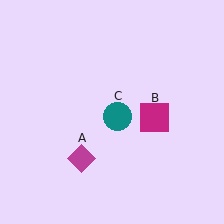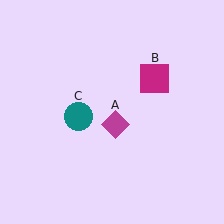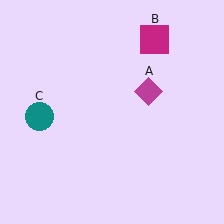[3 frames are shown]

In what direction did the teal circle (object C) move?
The teal circle (object C) moved left.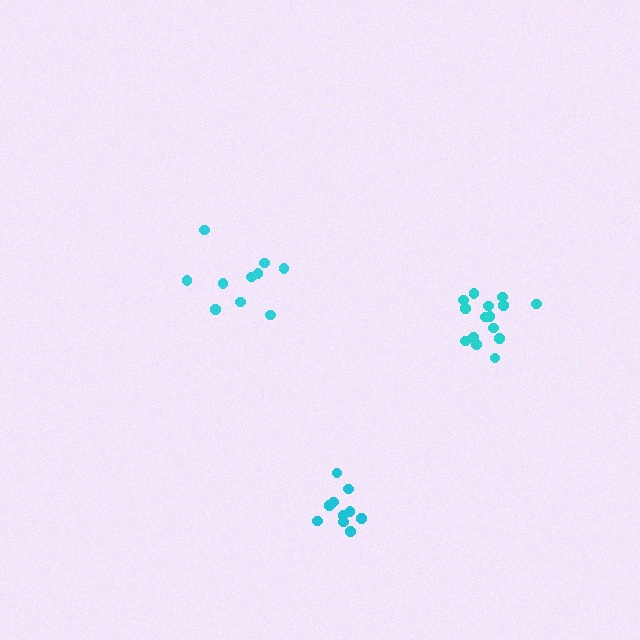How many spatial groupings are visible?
There are 3 spatial groupings.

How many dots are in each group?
Group 1: 10 dots, Group 2: 10 dots, Group 3: 15 dots (35 total).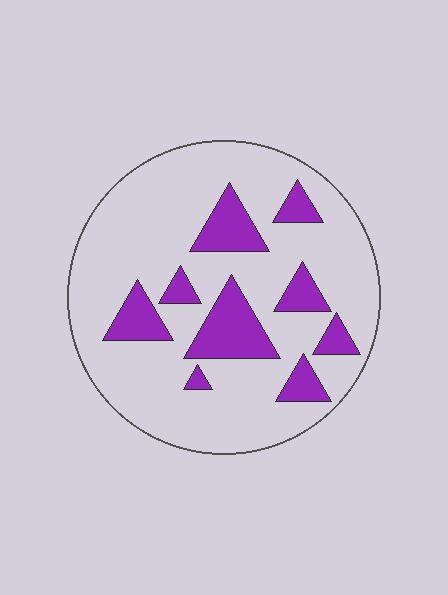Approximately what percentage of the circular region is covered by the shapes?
Approximately 20%.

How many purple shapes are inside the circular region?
9.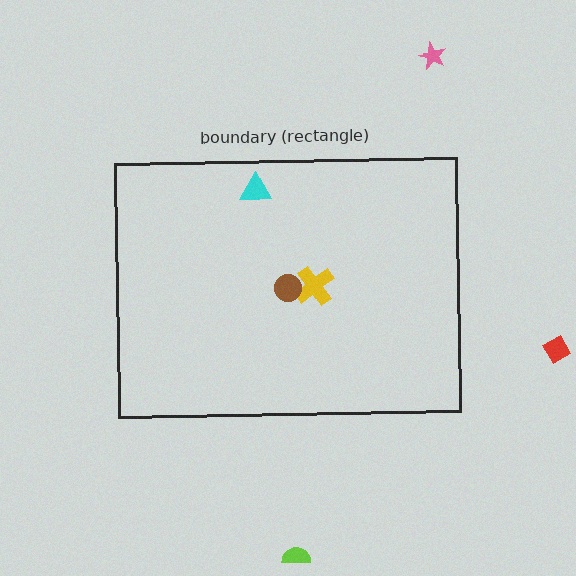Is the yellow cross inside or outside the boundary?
Inside.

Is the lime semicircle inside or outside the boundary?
Outside.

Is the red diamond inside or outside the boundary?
Outside.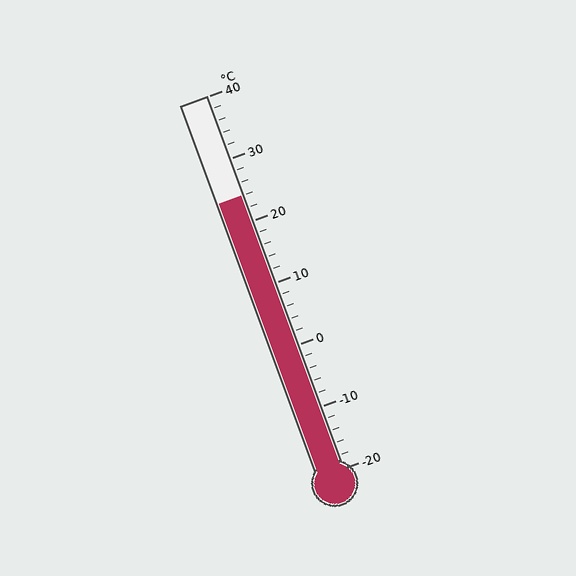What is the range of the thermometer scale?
The thermometer scale ranges from -20°C to 40°C.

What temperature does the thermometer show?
The thermometer shows approximately 24°C.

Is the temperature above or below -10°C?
The temperature is above -10°C.